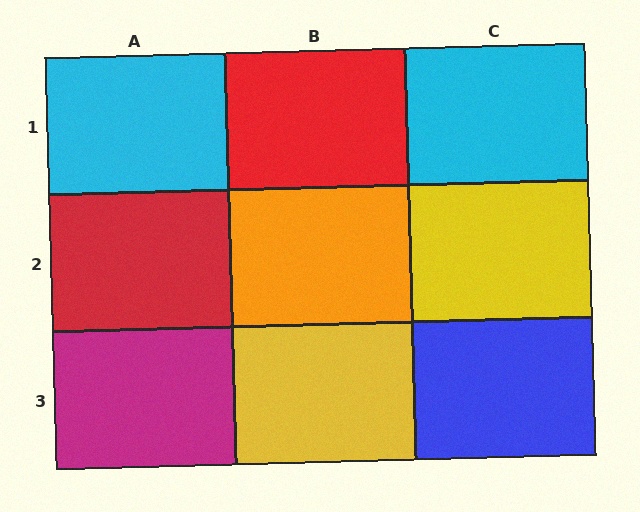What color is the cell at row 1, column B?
Red.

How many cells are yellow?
2 cells are yellow.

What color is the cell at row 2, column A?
Red.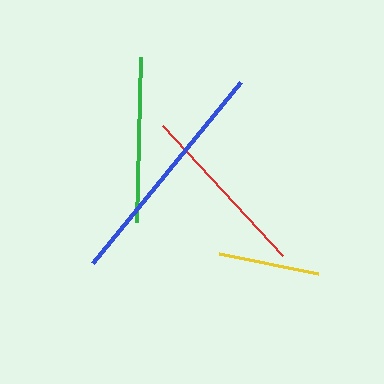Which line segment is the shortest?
The yellow line is the shortest at approximately 101 pixels.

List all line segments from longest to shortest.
From longest to shortest: blue, red, green, yellow.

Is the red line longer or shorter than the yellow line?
The red line is longer than the yellow line.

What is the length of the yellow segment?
The yellow segment is approximately 101 pixels long.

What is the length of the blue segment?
The blue segment is approximately 233 pixels long.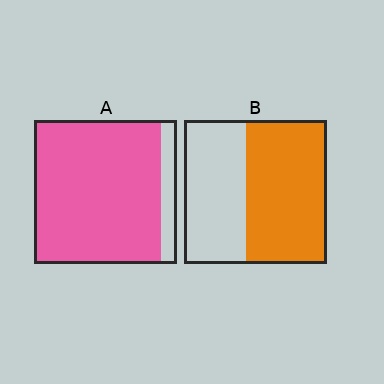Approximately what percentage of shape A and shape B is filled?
A is approximately 90% and B is approximately 55%.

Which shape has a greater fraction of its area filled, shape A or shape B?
Shape A.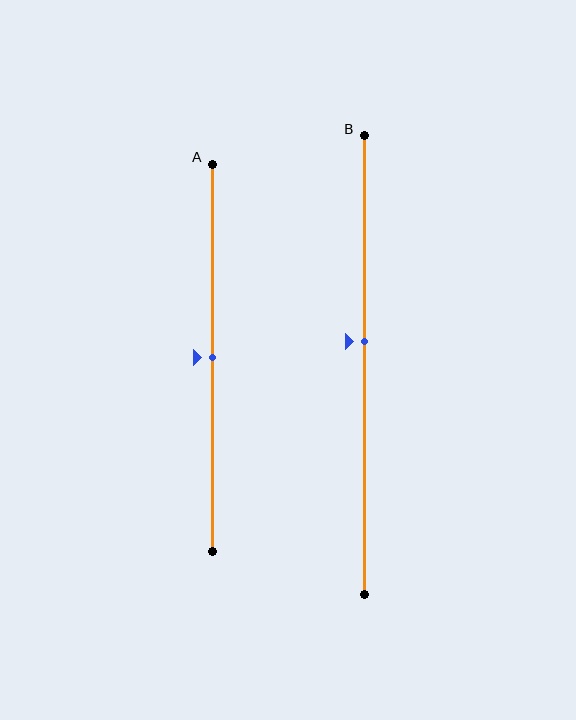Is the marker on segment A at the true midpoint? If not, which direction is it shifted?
Yes, the marker on segment A is at the true midpoint.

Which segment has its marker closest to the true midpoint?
Segment A has its marker closest to the true midpoint.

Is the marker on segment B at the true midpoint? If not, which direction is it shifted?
No, the marker on segment B is shifted upward by about 5% of the segment length.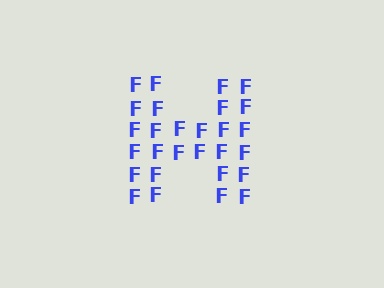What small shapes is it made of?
It is made of small letter F's.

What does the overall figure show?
The overall figure shows the letter H.